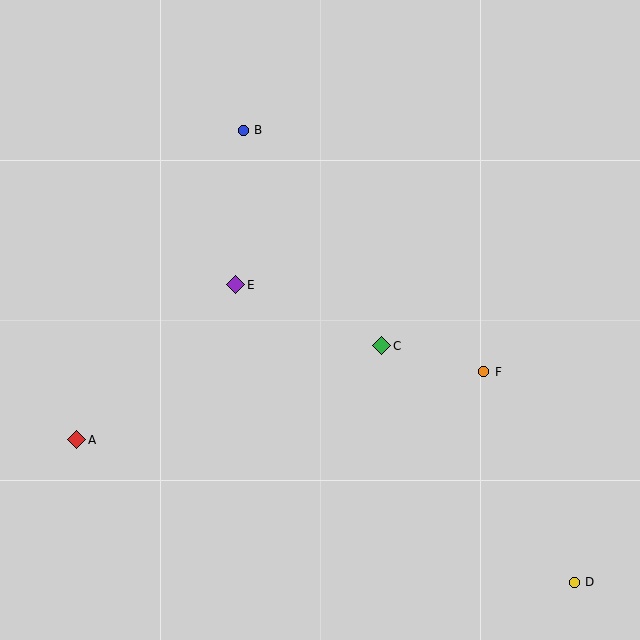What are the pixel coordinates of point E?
Point E is at (236, 285).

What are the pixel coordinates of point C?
Point C is at (382, 346).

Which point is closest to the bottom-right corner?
Point D is closest to the bottom-right corner.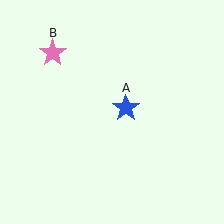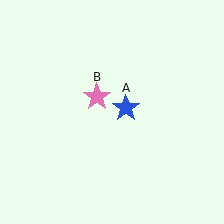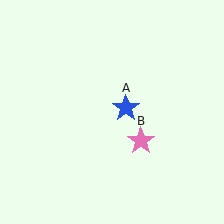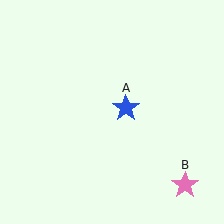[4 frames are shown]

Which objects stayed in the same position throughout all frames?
Blue star (object A) remained stationary.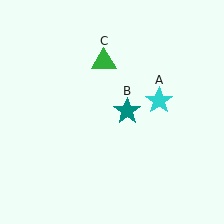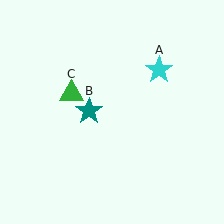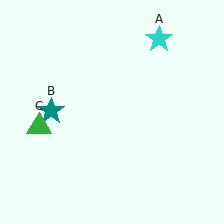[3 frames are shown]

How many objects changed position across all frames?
3 objects changed position: cyan star (object A), teal star (object B), green triangle (object C).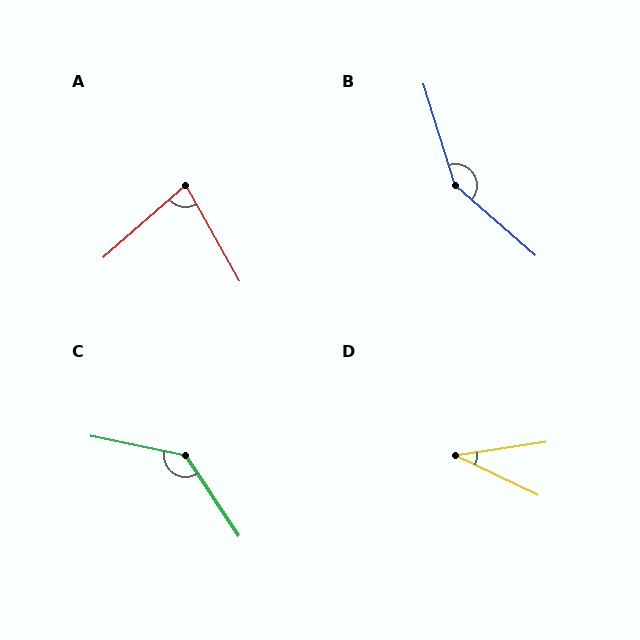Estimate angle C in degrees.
Approximately 135 degrees.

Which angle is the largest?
B, at approximately 148 degrees.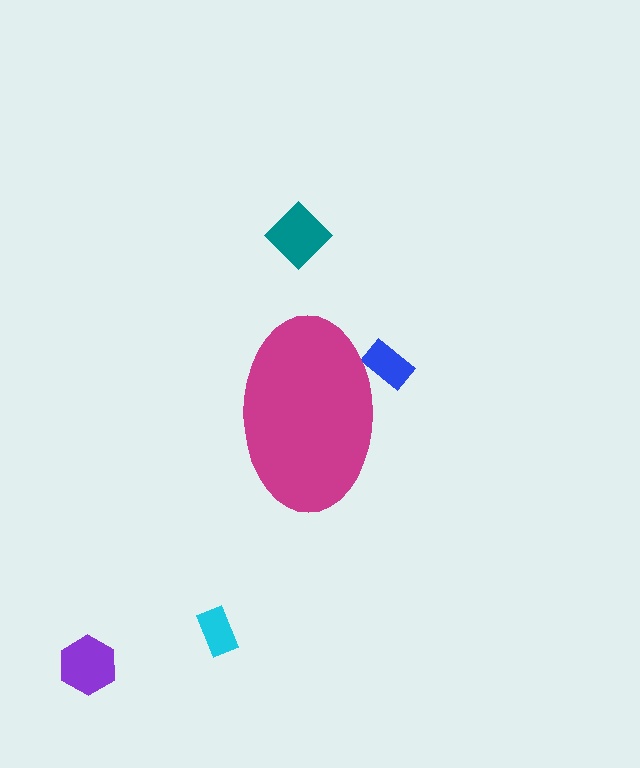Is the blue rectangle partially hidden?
Yes, the blue rectangle is partially hidden behind the magenta ellipse.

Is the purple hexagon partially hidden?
No, the purple hexagon is fully visible.